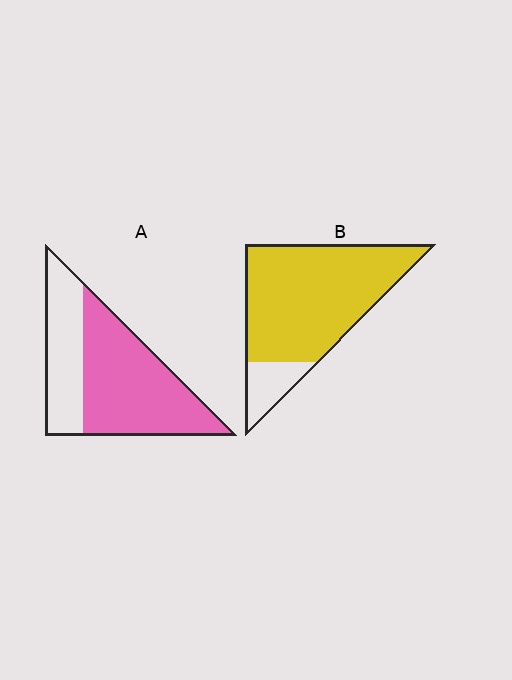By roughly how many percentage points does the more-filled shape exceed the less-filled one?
By roughly 20 percentage points (B over A).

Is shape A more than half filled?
Yes.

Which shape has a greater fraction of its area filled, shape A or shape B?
Shape B.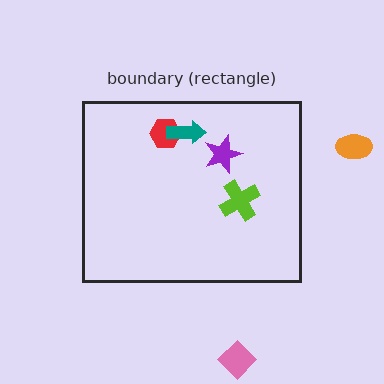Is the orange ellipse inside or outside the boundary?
Outside.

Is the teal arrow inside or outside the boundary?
Inside.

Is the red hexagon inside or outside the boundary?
Inside.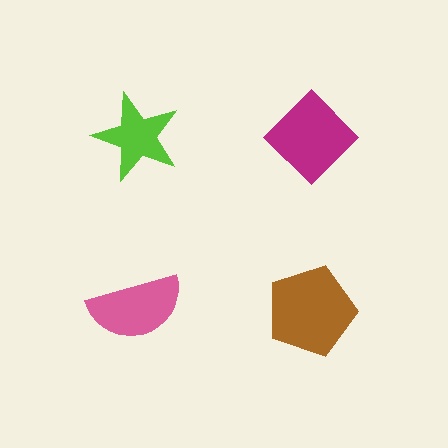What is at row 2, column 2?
A brown pentagon.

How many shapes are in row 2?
2 shapes.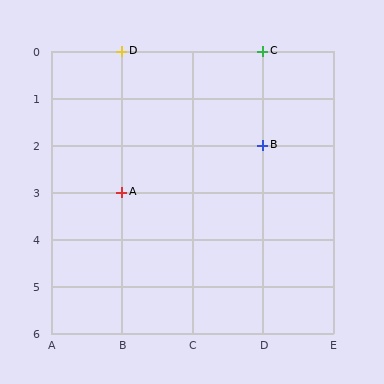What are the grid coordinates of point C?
Point C is at grid coordinates (D, 0).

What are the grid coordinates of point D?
Point D is at grid coordinates (B, 0).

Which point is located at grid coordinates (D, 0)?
Point C is at (D, 0).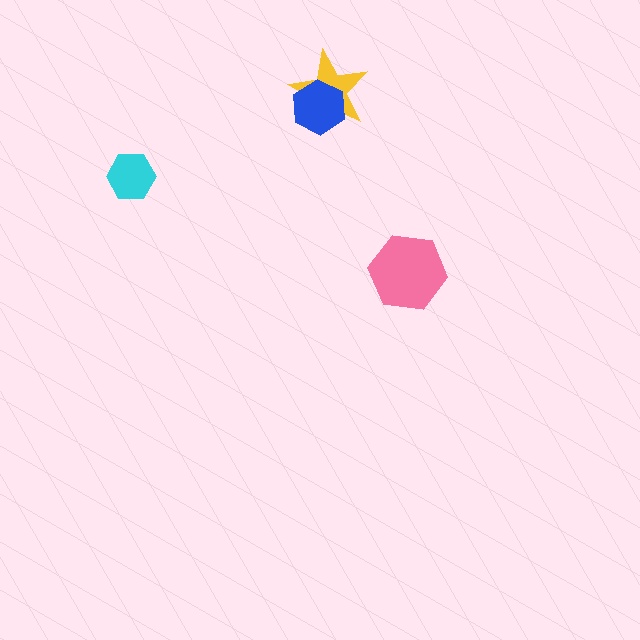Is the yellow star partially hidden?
Yes, it is partially covered by another shape.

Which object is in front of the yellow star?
The blue hexagon is in front of the yellow star.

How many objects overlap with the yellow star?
1 object overlaps with the yellow star.